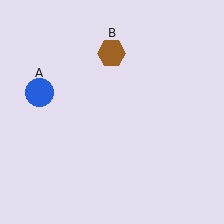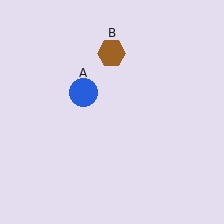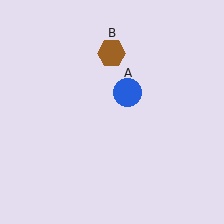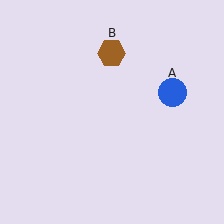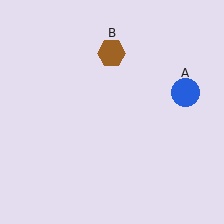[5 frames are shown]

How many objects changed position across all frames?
1 object changed position: blue circle (object A).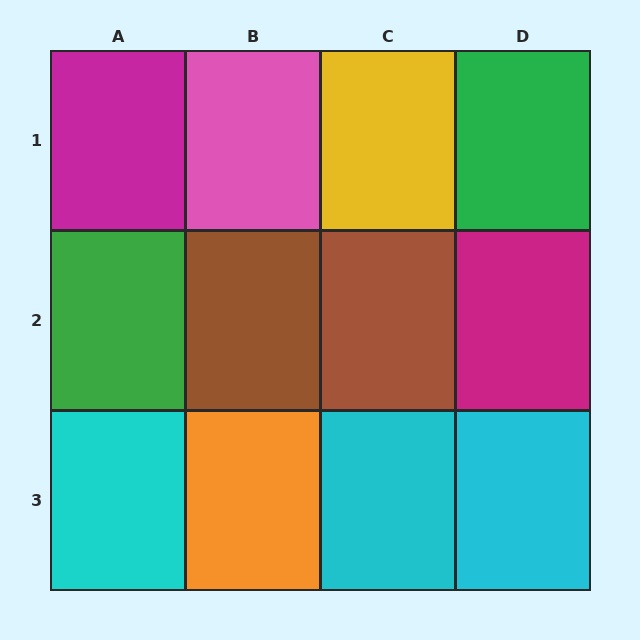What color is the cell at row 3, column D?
Cyan.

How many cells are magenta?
2 cells are magenta.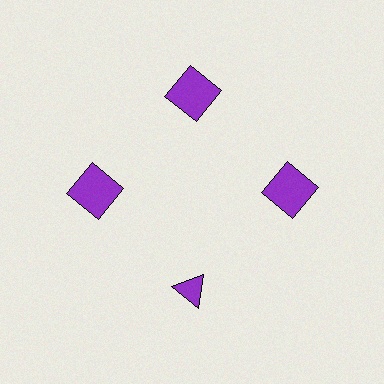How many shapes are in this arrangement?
There are 4 shapes arranged in a ring pattern.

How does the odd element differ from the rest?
It has a different shape: triangle instead of square.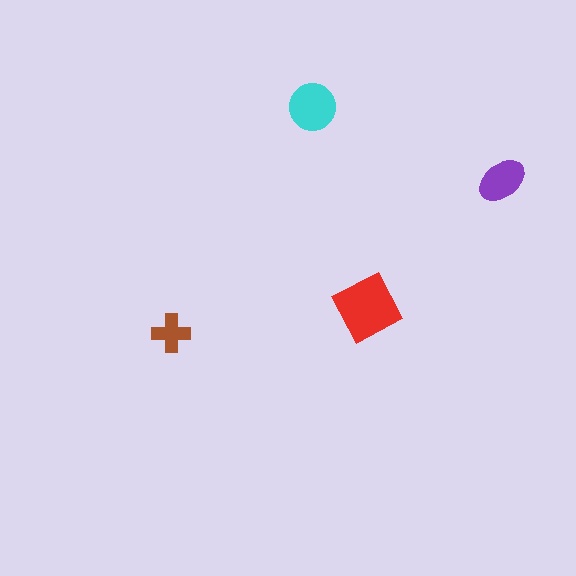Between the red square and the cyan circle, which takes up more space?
The red square.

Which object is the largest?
The red square.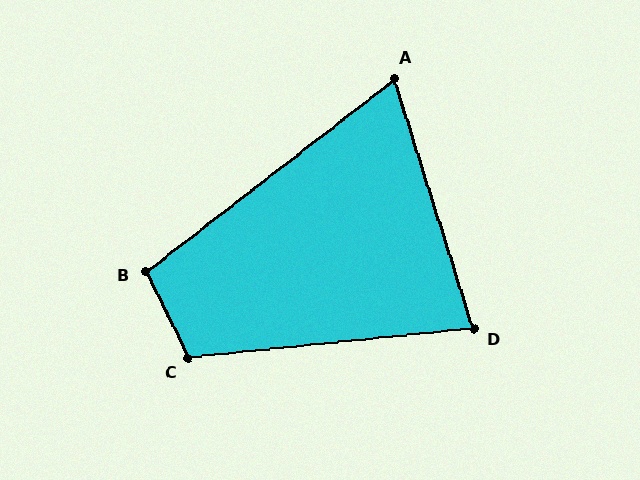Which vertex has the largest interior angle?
C, at approximately 110 degrees.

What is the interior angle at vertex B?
Approximately 102 degrees (obtuse).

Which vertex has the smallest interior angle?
A, at approximately 70 degrees.